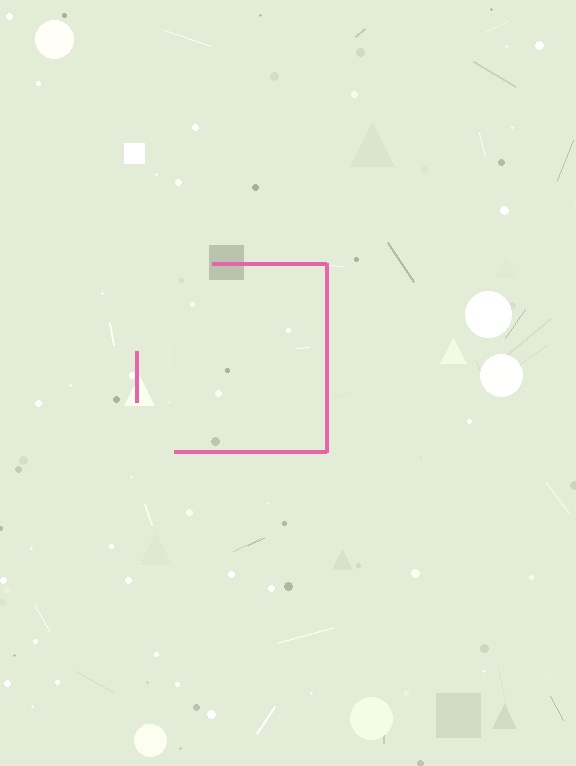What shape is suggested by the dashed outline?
The dashed outline suggests a square.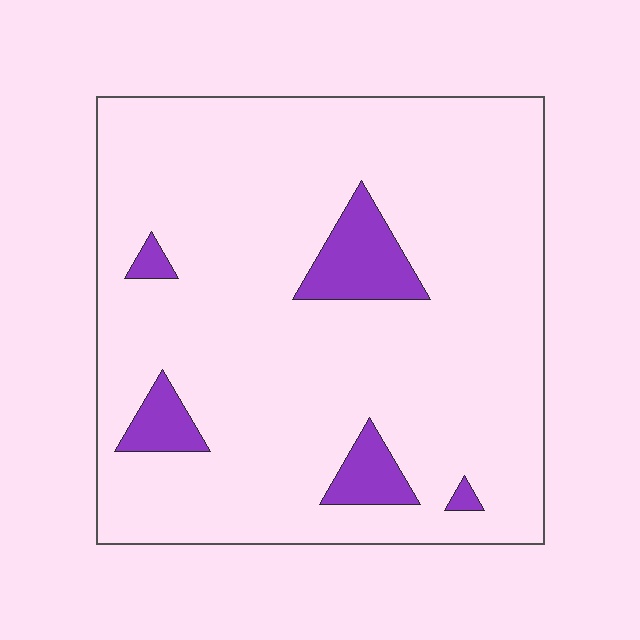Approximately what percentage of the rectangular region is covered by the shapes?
Approximately 10%.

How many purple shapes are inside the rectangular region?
5.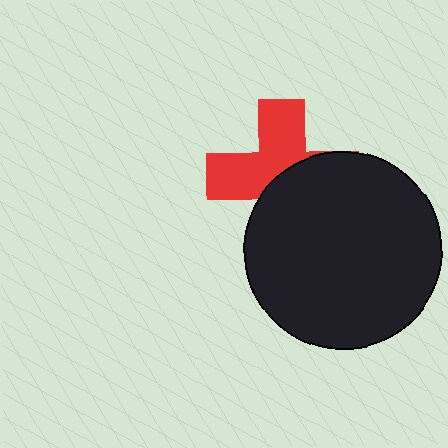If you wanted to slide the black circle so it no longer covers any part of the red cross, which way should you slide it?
Slide it down — that is the most direct way to separate the two shapes.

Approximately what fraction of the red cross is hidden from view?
Roughly 50% of the red cross is hidden behind the black circle.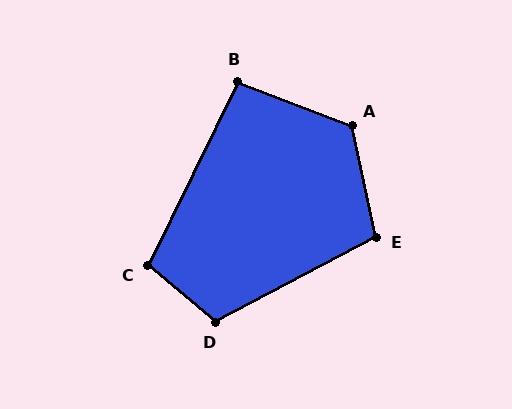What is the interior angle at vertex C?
Approximately 104 degrees (obtuse).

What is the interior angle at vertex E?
Approximately 106 degrees (obtuse).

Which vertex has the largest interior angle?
A, at approximately 123 degrees.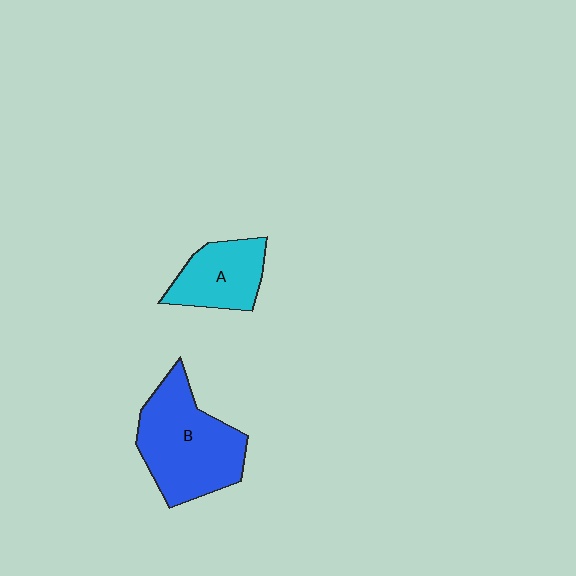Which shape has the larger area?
Shape B (blue).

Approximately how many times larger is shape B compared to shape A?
Approximately 1.7 times.